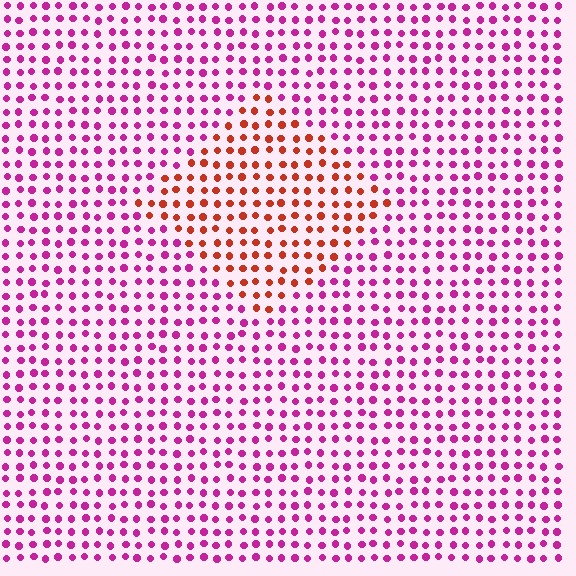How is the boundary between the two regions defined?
The boundary is defined purely by a slight shift in hue (about 52 degrees). Spacing, size, and orientation are identical on both sides.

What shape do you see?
I see a diamond.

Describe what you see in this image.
The image is filled with small magenta elements in a uniform arrangement. A diamond-shaped region is visible where the elements are tinted to a slightly different hue, forming a subtle color boundary.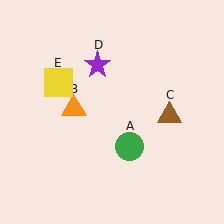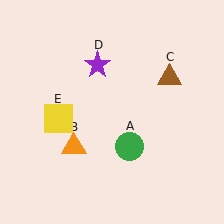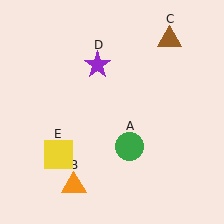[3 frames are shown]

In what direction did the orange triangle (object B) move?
The orange triangle (object B) moved down.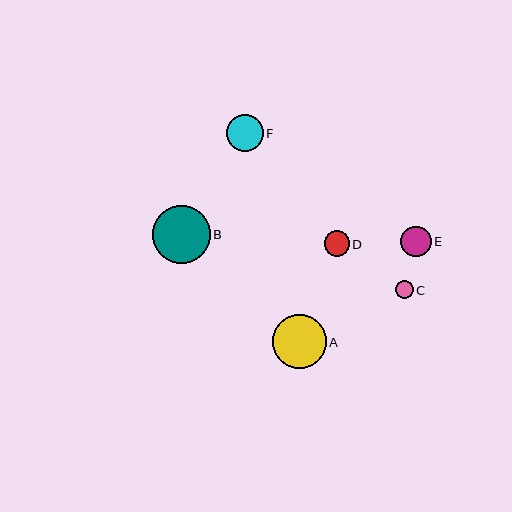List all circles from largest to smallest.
From largest to smallest: B, A, F, E, D, C.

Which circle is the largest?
Circle B is the largest with a size of approximately 57 pixels.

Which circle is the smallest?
Circle C is the smallest with a size of approximately 18 pixels.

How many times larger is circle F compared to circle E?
Circle F is approximately 1.2 times the size of circle E.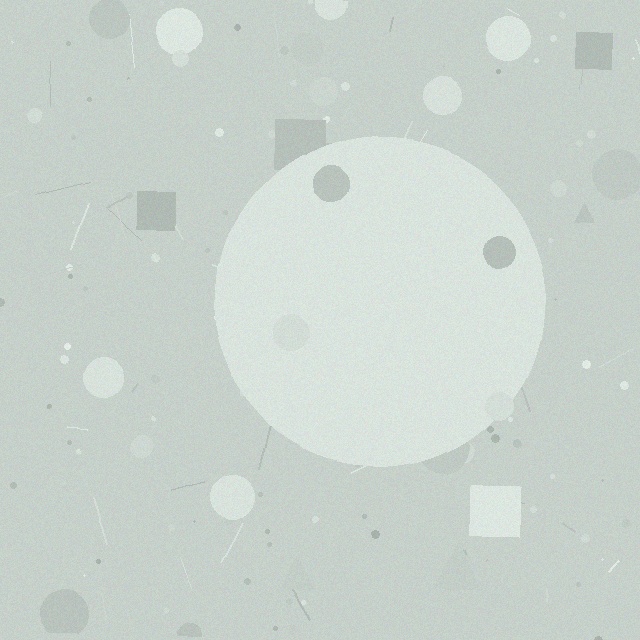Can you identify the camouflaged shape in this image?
The camouflaged shape is a circle.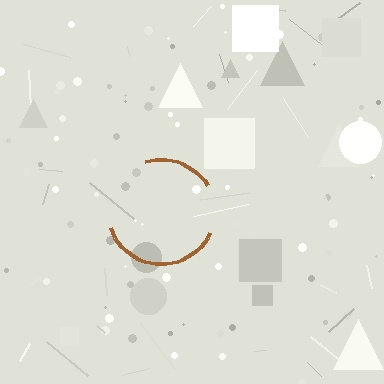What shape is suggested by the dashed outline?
The dashed outline suggests a circle.